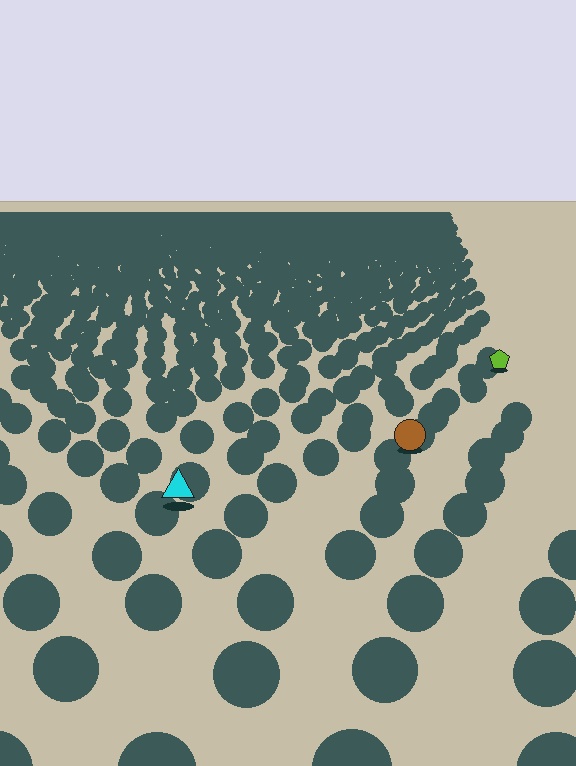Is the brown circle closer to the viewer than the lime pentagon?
Yes. The brown circle is closer — you can tell from the texture gradient: the ground texture is coarser near it.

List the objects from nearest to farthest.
From nearest to farthest: the cyan triangle, the brown circle, the lime pentagon.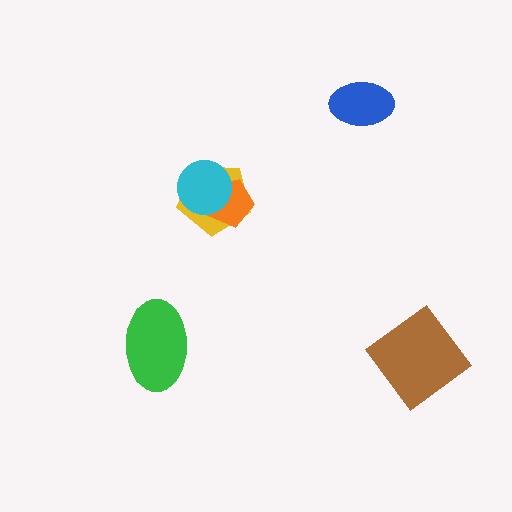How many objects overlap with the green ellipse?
0 objects overlap with the green ellipse.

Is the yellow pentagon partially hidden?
Yes, it is partially covered by another shape.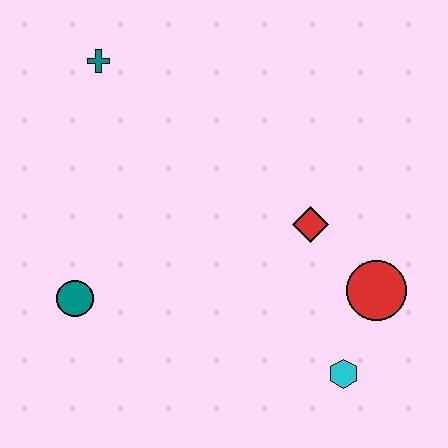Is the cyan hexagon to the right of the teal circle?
Yes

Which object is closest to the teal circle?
The teal cross is closest to the teal circle.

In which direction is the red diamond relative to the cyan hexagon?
The red diamond is above the cyan hexagon.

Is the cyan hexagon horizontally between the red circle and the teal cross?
Yes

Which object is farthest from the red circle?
The teal cross is farthest from the red circle.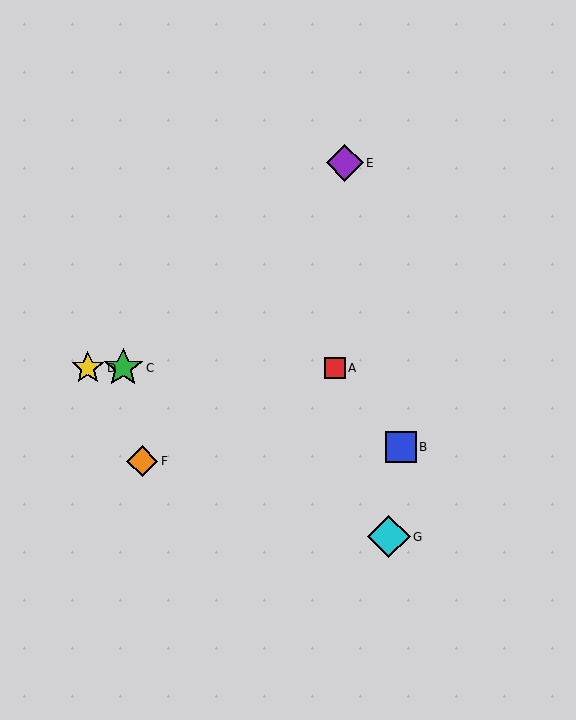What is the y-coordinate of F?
Object F is at y≈461.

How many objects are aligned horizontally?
3 objects (A, C, D) are aligned horizontally.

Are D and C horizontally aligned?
Yes, both are at y≈368.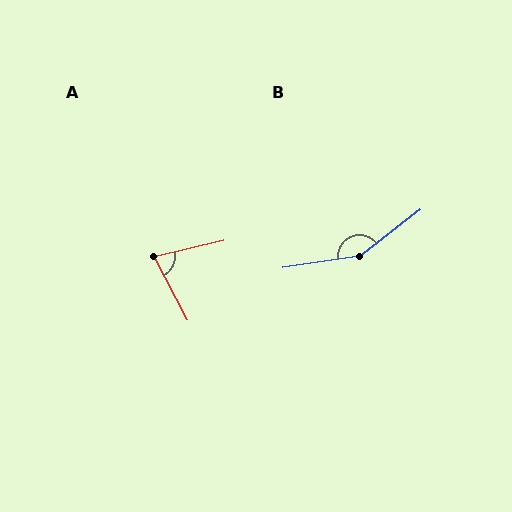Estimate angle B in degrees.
Approximately 151 degrees.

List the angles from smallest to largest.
A (76°), B (151°).